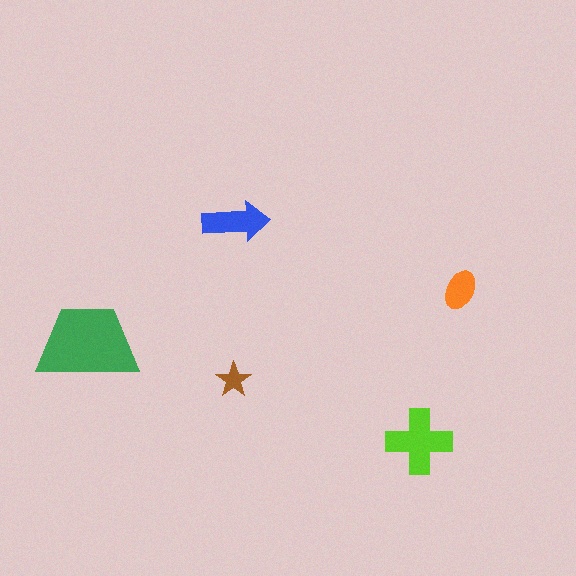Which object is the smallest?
The brown star.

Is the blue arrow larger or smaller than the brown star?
Larger.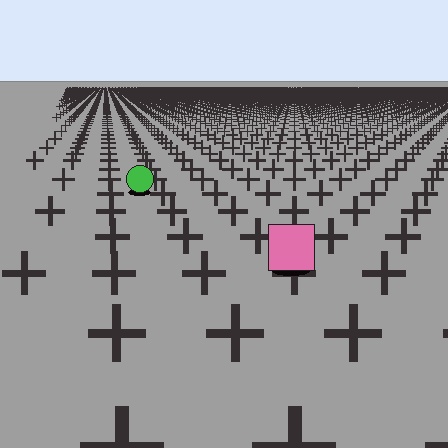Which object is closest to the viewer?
The pink square is closest. The texture marks near it are larger and more spread out.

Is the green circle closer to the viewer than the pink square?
No. The pink square is closer — you can tell from the texture gradient: the ground texture is coarser near it.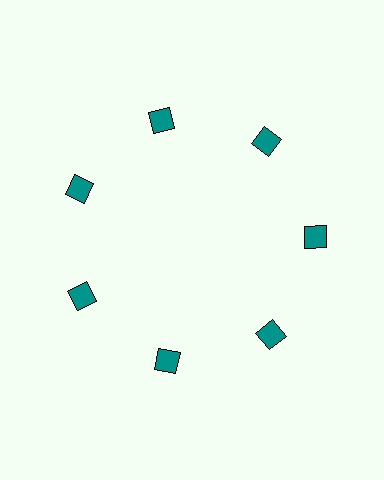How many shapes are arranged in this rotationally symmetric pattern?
There are 7 shapes, arranged in 7 groups of 1.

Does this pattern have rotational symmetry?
Yes, this pattern has 7-fold rotational symmetry. It looks the same after rotating 51 degrees around the center.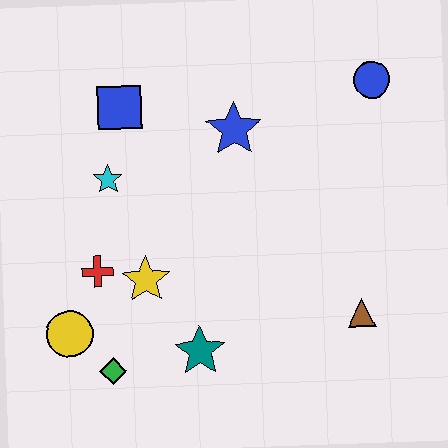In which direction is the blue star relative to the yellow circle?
The blue star is above the yellow circle.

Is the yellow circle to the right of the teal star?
No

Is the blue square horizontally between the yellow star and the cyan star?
Yes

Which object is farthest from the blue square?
The brown triangle is farthest from the blue square.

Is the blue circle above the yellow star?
Yes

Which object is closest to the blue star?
The blue square is closest to the blue star.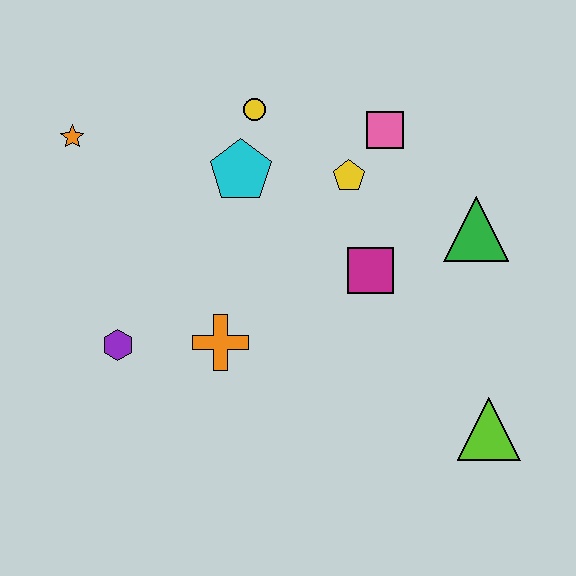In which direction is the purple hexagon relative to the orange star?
The purple hexagon is below the orange star.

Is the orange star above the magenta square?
Yes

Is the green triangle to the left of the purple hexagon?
No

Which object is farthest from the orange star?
The lime triangle is farthest from the orange star.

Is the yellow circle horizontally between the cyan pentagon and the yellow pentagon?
Yes